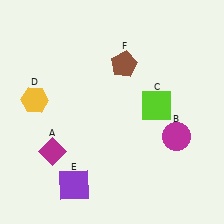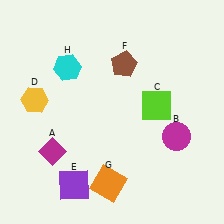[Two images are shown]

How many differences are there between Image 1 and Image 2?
There are 2 differences between the two images.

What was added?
An orange square (G), a cyan hexagon (H) were added in Image 2.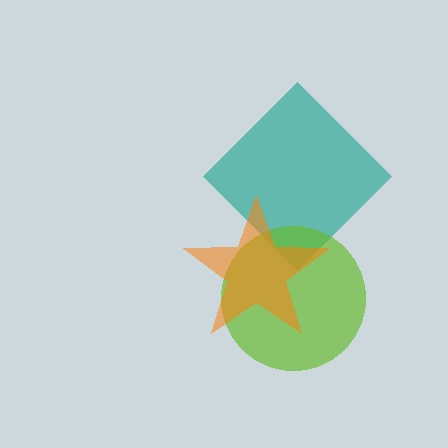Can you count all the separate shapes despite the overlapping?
Yes, there are 3 separate shapes.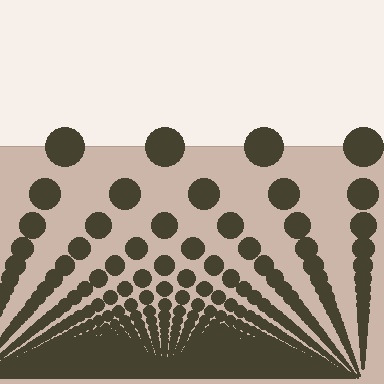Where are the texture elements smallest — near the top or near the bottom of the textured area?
Near the bottom.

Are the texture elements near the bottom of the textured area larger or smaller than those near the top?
Smaller. The gradient is inverted — elements near the bottom are smaller and denser.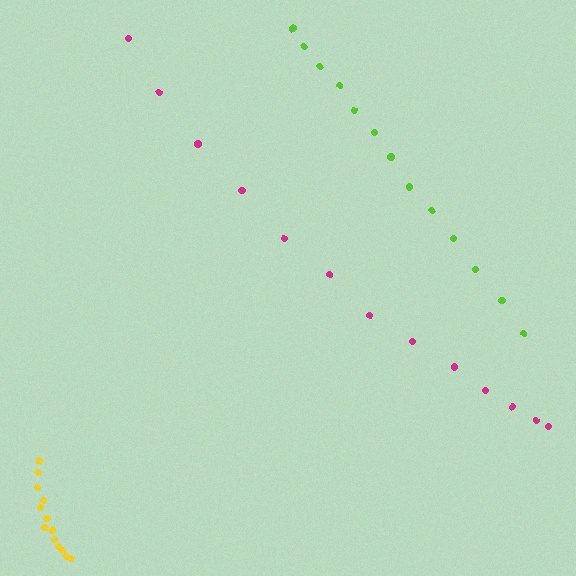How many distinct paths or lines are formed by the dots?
There are 3 distinct paths.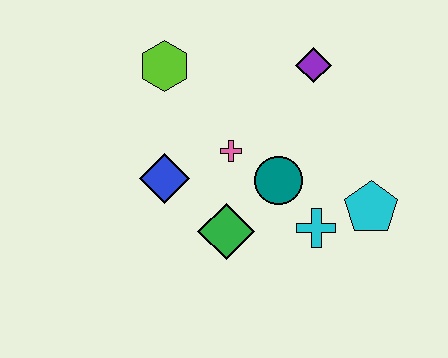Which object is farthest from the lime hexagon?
The cyan pentagon is farthest from the lime hexagon.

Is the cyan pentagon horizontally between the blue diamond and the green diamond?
No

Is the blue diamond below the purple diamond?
Yes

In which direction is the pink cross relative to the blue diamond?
The pink cross is to the right of the blue diamond.